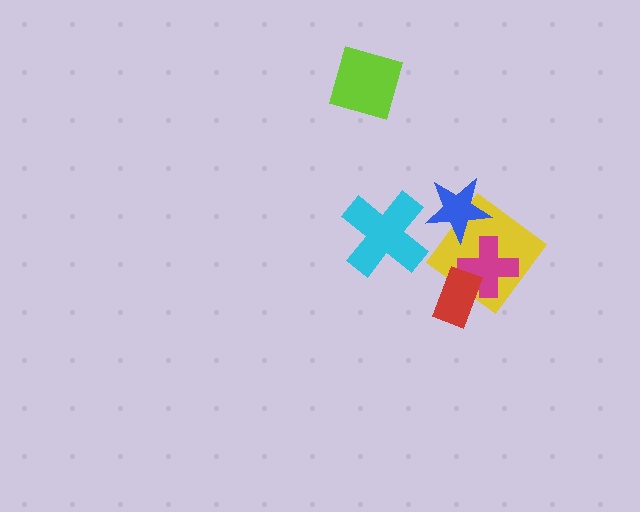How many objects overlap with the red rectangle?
2 objects overlap with the red rectangle.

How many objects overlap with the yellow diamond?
3 objects overlap with the yellow diamond.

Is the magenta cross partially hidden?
Yes, it is partially covered by another shape.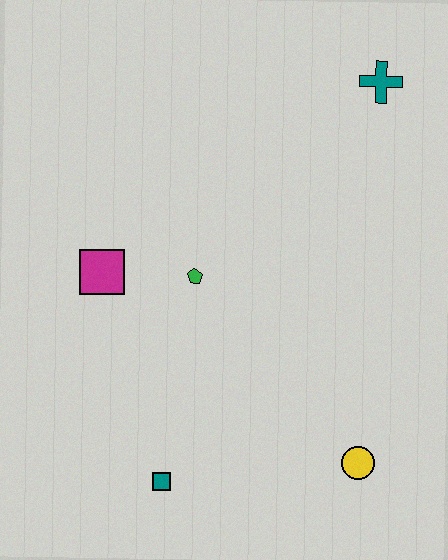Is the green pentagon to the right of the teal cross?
No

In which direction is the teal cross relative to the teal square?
The teal cross is above the teal square.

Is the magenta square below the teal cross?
Yes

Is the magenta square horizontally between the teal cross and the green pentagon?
No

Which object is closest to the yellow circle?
The teal square is closest to the yellow circle.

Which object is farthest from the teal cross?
The teal square is farthest from the teal cross.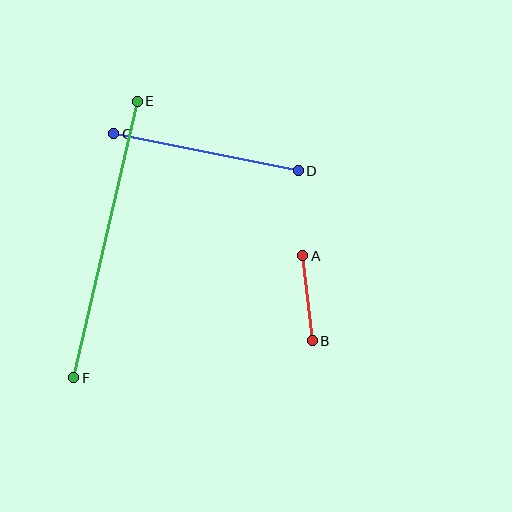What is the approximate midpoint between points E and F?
The midpoint is at approximately (105, 239) pixels.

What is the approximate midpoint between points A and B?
The midpoint is at approximately (308, 298) pixels.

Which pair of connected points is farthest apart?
Points E and F are farthest apart.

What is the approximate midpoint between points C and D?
The midpoint is at approximately (206, 152) pixels.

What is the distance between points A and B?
The distance is approximately 85 pixels.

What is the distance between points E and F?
The distance is approximately 284 pixels.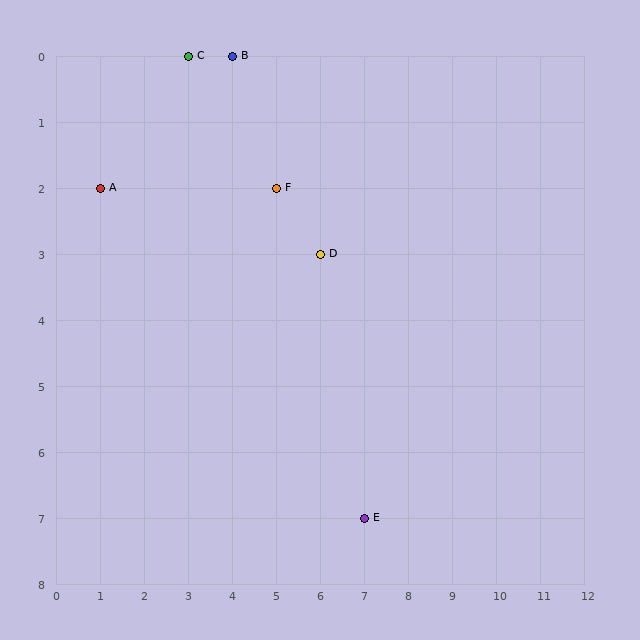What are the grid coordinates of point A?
Point A is at grid coordinates (1, 2).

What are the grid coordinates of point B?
Point B is at grid coordinates (4, 0).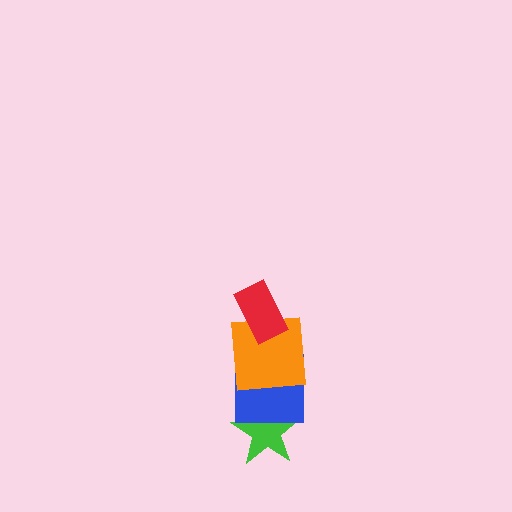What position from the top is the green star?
The green star is 4th from the top.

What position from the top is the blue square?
The blue square is 3rd from the top.